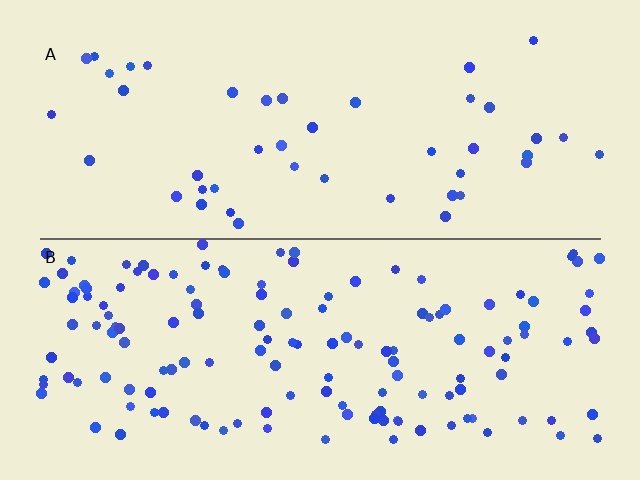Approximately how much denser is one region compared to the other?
Approximately 3.2× — region B over region A.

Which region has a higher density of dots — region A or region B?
B (the bottom).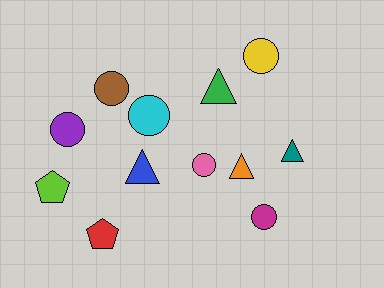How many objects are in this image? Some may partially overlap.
There are 12 objects.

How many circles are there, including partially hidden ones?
There are 6 circles.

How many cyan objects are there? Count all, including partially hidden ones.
There is 1 cyan object.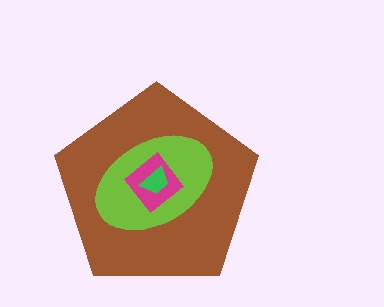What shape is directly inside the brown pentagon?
The lime ellipse.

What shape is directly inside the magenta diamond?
The green trapezoid.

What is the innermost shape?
The green trapezoid.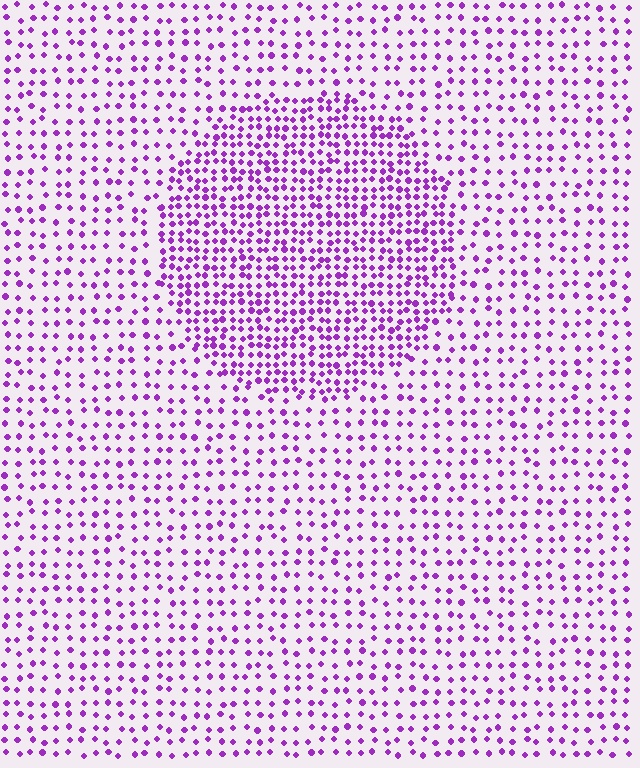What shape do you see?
I see a circle.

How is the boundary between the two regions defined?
The boundary is defined by a change in element density (approximately 2.1x ratio). All elements are the same color, size, and shape.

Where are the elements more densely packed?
The elements are more densely packed inside the circle boundary.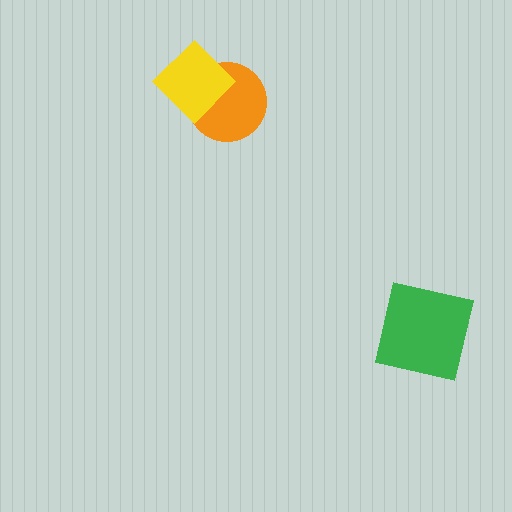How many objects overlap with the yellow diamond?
1 object overlaps with the yellow diamond.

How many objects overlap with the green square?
0 objects overlap with the green square.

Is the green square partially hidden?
No, no other shape covers it.